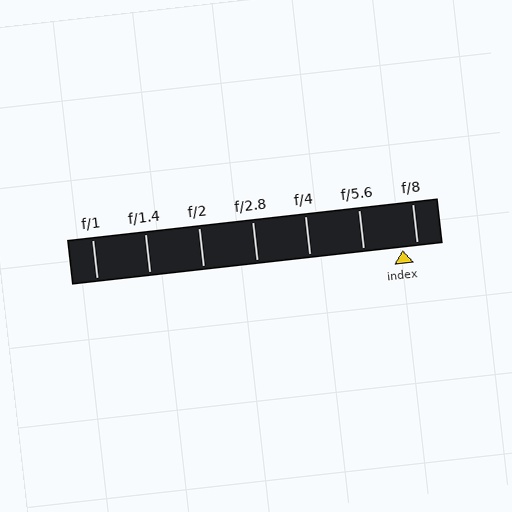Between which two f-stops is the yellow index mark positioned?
The index mark is between f/5.6 and f/8.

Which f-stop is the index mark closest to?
The index mark is closest to f/8.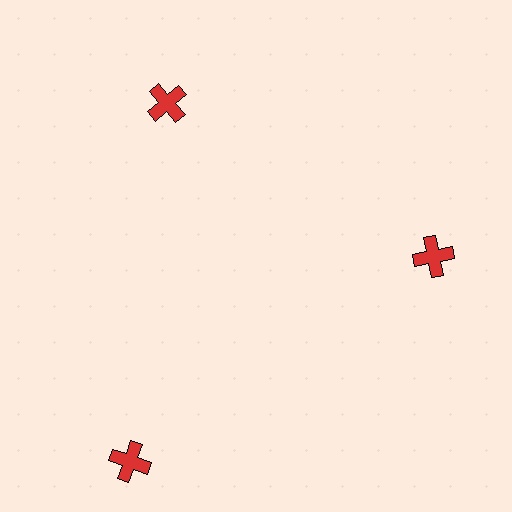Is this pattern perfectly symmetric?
No. The 3 red crosses are arranged in a ring, but one element near the 7 o'clock position is pushed outward from the center, breaking the 3-fold rotational symmetry.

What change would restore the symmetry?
The symmetry would be restored by moving it inward, back onto the ring so that all 3 crosses sit at equal angles and equal distance from the center.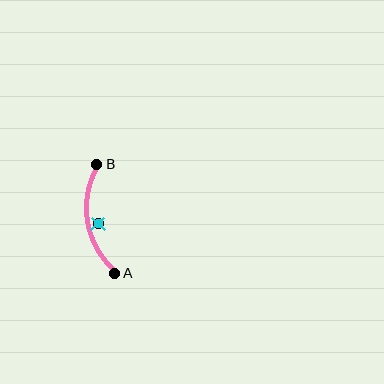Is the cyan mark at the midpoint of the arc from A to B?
No — the cyan mark does not lie on the arc at all. It sits slightly inside the curve.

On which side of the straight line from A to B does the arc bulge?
The arc bulges to the left of the straight line connecting A and B.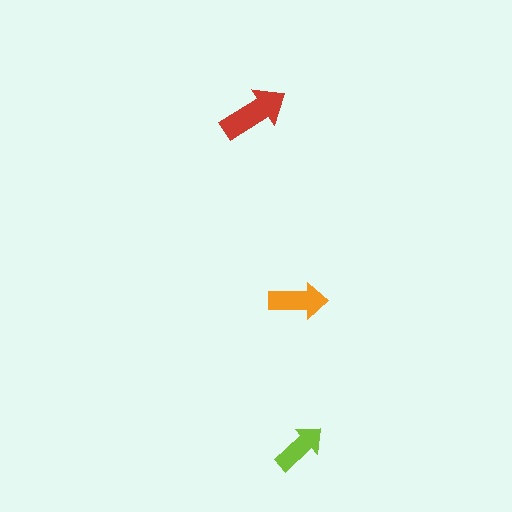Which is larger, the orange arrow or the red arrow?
The red one.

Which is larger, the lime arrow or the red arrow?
The red one.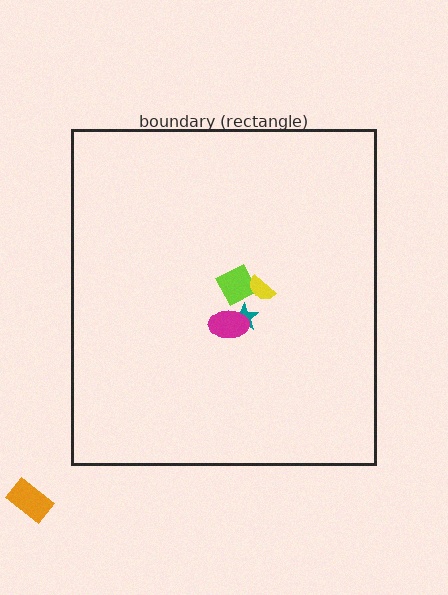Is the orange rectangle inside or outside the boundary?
Outside.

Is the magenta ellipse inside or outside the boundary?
Inside.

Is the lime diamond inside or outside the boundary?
Inside.